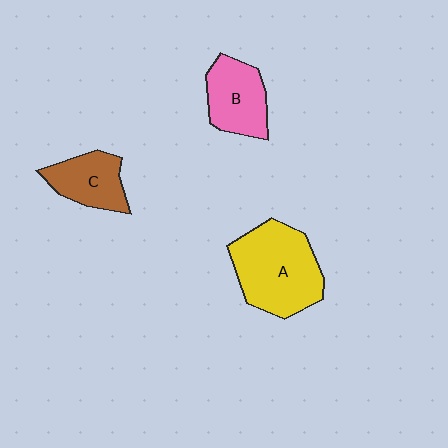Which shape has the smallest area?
Shape C (brown).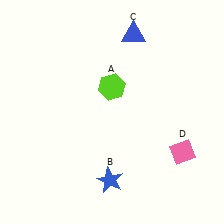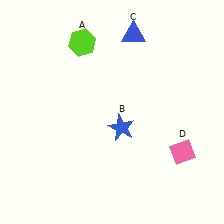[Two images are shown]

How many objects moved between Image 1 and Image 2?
2 objects moved between the two images.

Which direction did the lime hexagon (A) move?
The lime hexagon (A) moved up.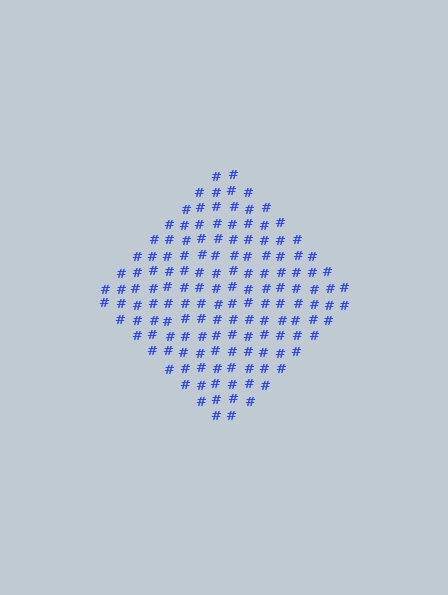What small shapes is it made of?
It is made of small hash symbols.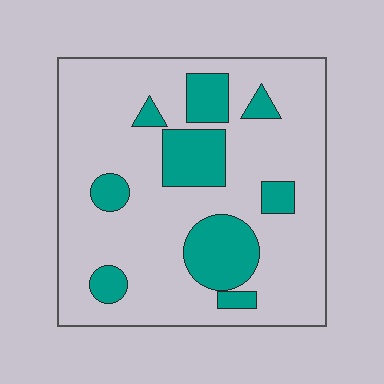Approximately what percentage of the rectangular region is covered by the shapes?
Approximately 20%.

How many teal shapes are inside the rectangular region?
9.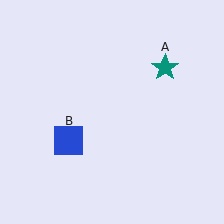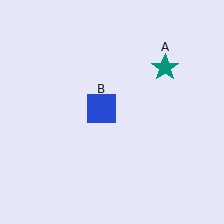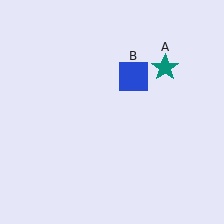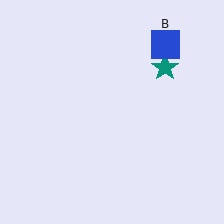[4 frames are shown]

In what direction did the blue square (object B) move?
The blue square (object B) moved up and to the right.